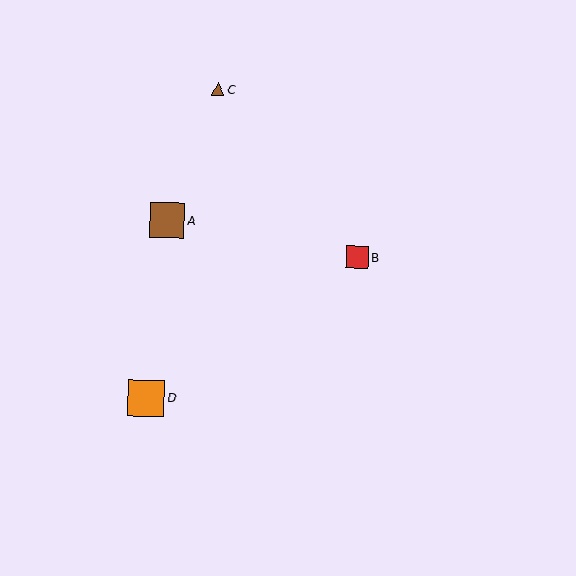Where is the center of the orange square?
The center of the orange square is at (146, 398).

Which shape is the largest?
The orange square (labeled D) is the largest.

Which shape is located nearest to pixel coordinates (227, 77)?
The brown triangle (labeled C) at (218, 89) is nearest to that location.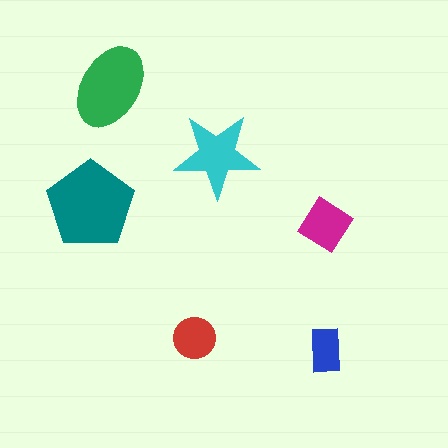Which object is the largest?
The teal pentagon.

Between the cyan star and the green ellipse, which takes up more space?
The green ellipse.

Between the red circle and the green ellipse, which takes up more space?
The green ellipse.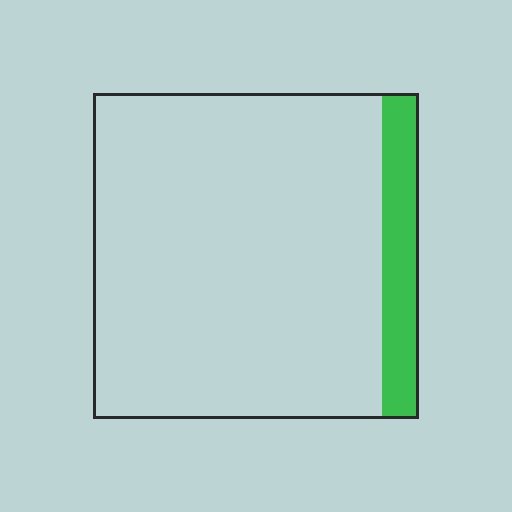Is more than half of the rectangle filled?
No.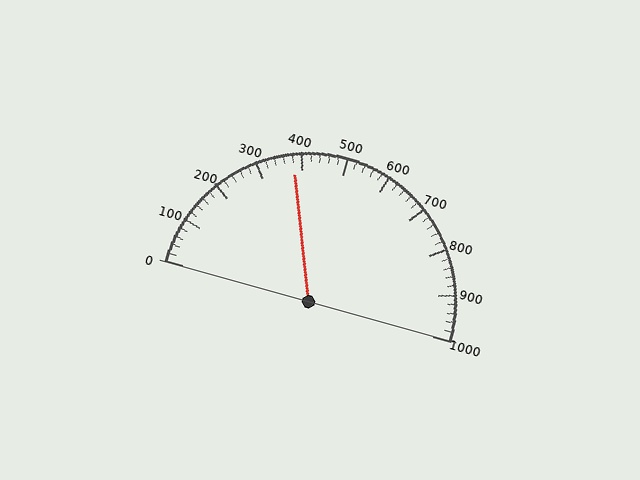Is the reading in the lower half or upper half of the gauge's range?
The reading is in the lower half of the range (0 to 1000).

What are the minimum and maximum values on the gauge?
The gauge ranges from 0 to 1000.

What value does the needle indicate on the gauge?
The needle indicates approximately 380.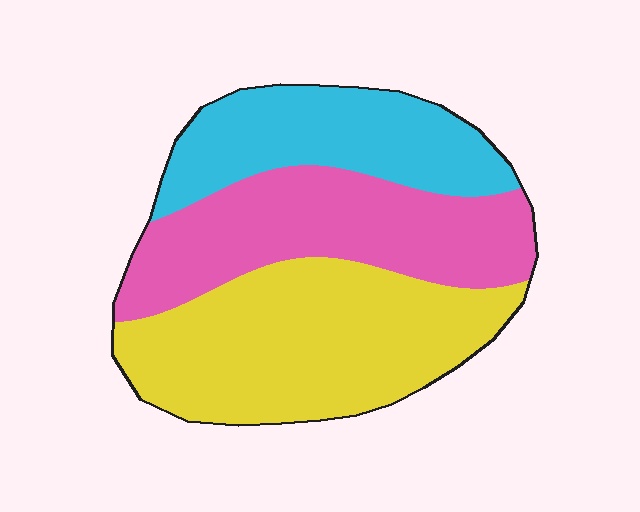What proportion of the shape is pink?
Pink covers around 35% of the shape.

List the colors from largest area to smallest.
From largest to smallest: yellow, pink, cyan.